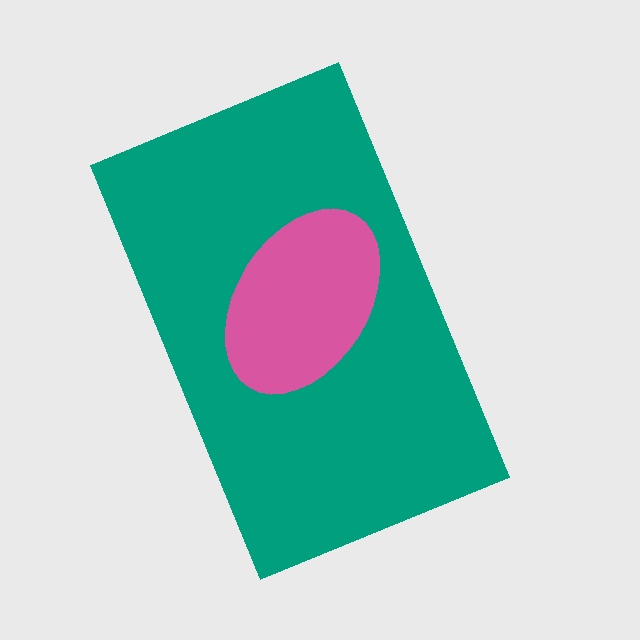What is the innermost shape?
The pink ellipse.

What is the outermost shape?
The teal rectangle.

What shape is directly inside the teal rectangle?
The pink ellipse.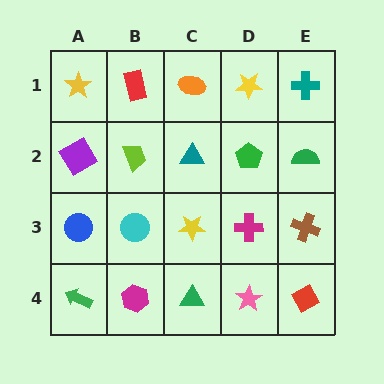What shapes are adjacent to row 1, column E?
A green semicircle (row 2, column E), a yellow star (row 1, column D).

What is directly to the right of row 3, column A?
A cyan circle.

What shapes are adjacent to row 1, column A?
A purple diamond (row 2, column A), a red rectangle (row 1, column B).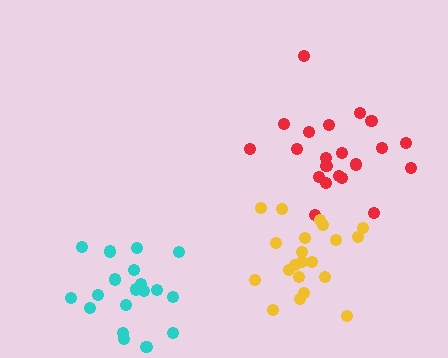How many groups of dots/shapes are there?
There are 3 groups.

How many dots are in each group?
Group 1: 21 dots, Group 2: 21 dots, Group 3: 19 dots (61 total).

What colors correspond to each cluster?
The clusters are colored: red, yellow, cyan.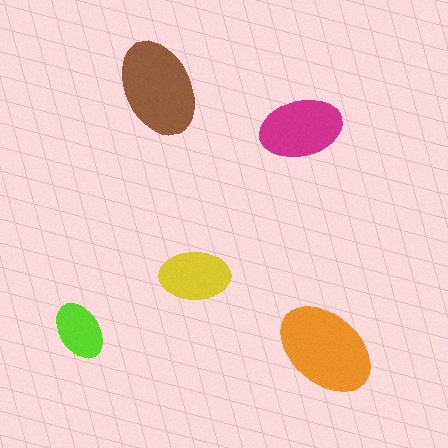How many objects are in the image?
There are 5 objects in the image.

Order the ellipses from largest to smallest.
the orange one, the brown one, the magenta one, the yellow one, the lime one.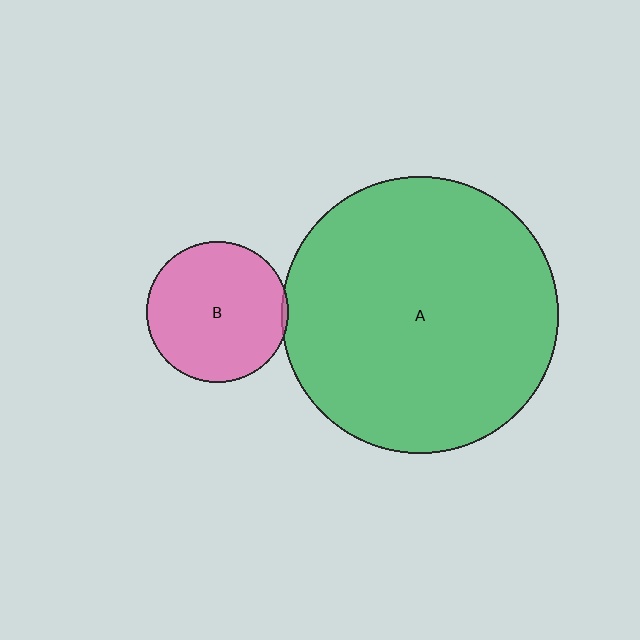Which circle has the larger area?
Circle A (green).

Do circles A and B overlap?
Yes.